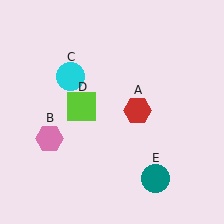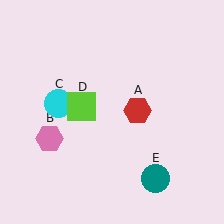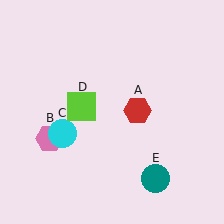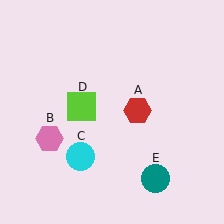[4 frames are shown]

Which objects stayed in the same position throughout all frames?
Red hexagon (object A) and pink hexagon (object B) and lime square (object D) and teal circle (object E) remained stationary.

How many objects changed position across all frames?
1 object changed position: cyan circle (object C).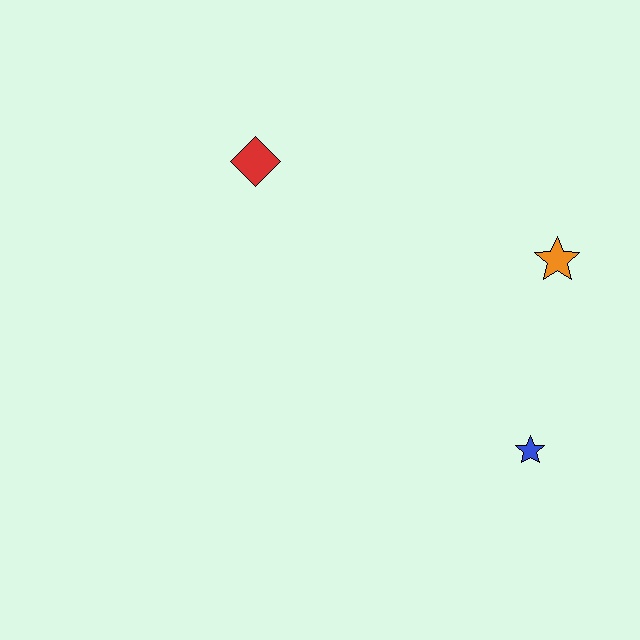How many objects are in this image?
There are 3 objects.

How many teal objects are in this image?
There are no teal objects.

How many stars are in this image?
There are 2 stars.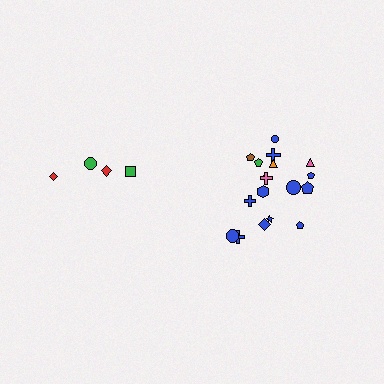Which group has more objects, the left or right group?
The right group.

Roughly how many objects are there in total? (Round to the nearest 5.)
Roughly 20 objects in total.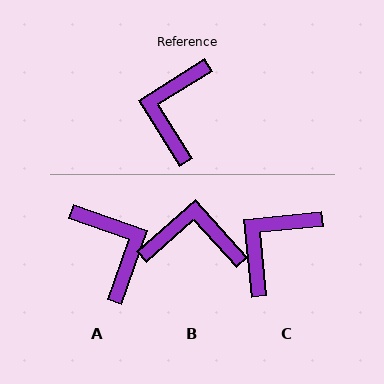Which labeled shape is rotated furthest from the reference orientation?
A, about 142 degrees away.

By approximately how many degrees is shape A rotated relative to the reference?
Approximately 142 degrees clockwise.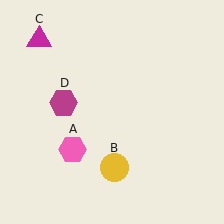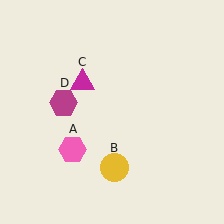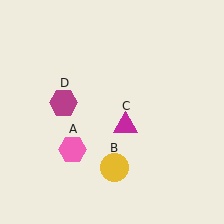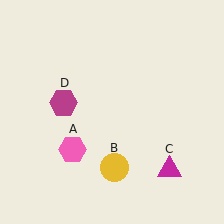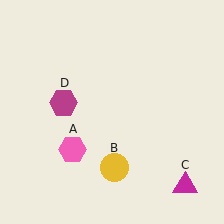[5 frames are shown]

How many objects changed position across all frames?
1 object changed position: magenta triangle (object C).